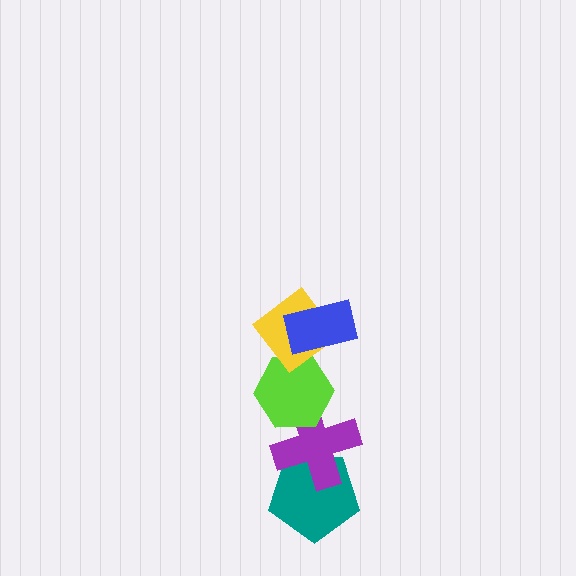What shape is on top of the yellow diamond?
The blue rectangle is on top of the yellow diamond.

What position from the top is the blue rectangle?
The blue rectangle is 1st from the top.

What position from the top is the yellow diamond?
The yellow diamond is 2nd from the top.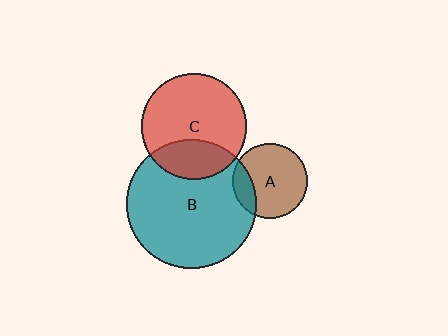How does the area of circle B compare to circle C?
Approximately 1.5 times.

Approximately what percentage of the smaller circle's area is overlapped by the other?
Approximately 30%.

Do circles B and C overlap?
Yes.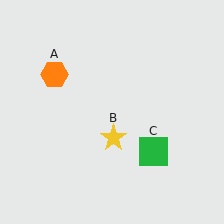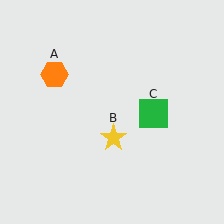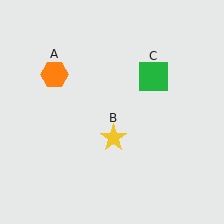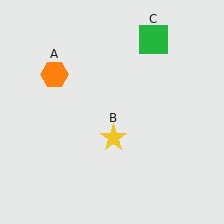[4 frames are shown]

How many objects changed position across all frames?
1 object changed position: green square (object C).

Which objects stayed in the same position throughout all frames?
Orange hexagon (object A) and yellow star (object B) remained stationary.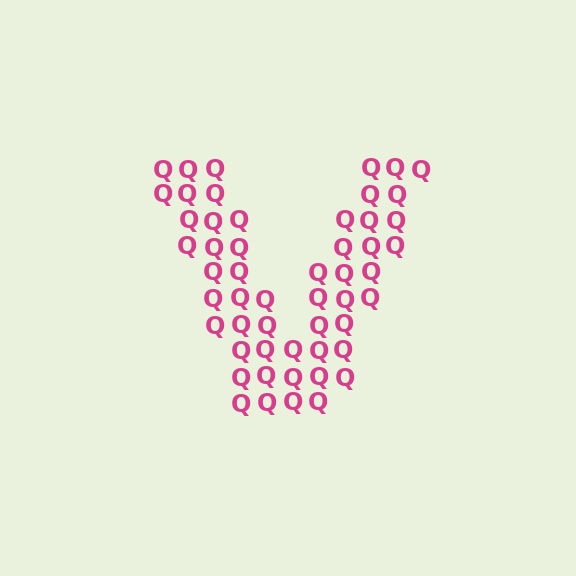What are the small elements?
The small elements are letter Q's.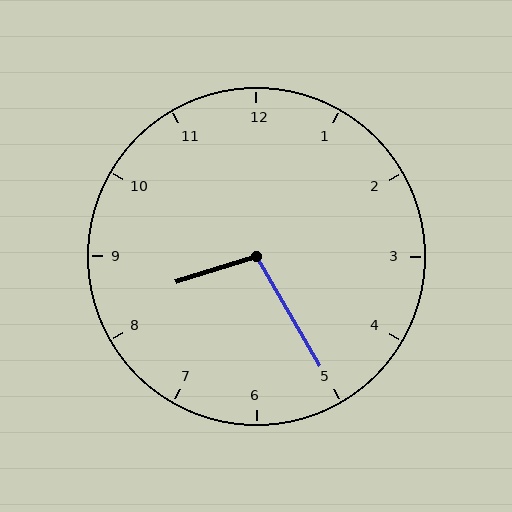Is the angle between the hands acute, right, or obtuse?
It is obtuse.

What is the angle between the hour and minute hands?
Approximately 102 degrees.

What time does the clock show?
8:25.